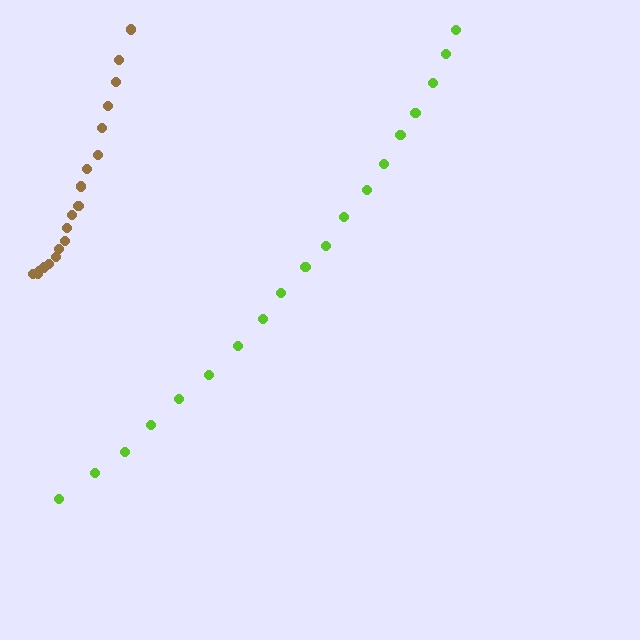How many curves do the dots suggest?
There are 2 distinct paths.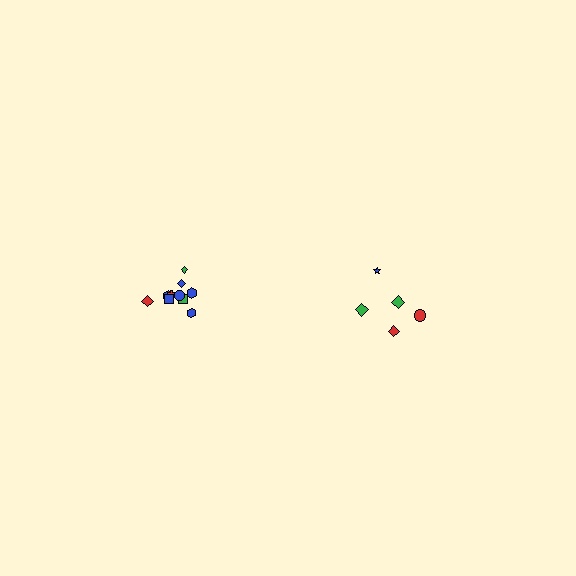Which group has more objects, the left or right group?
The left group.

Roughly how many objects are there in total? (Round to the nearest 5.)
Roughly 15 objects in total.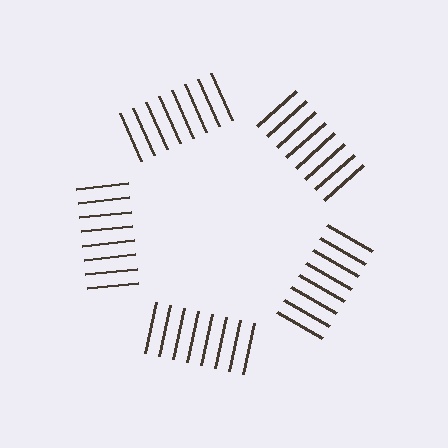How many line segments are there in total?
40 — 8 along each of the 5 edges.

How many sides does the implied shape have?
5 sides — the line-ends trace a pentagon.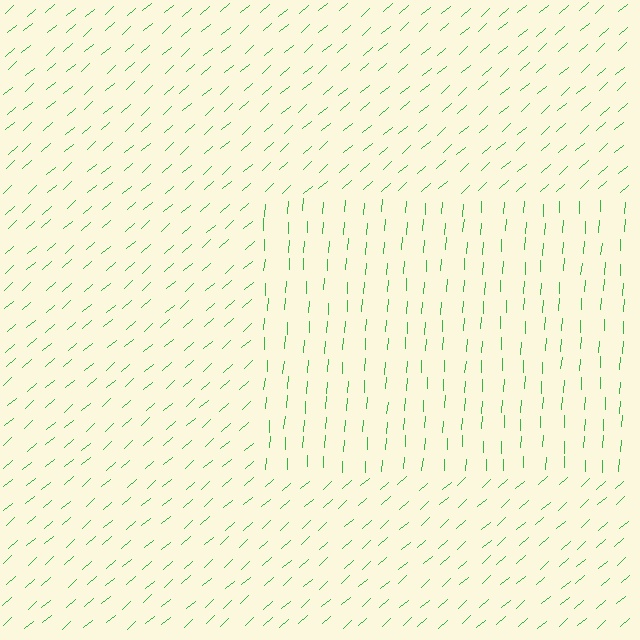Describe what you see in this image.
The image is filled with small green line segments. A rectangle region in the image has lines oriented differently from the surrounding lines, creating a visible texture boundary.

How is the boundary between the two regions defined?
The boundary is defined purely by a change in line orientation (approximately 45 degrees difference). All lines are the same color and thickness.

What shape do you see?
I see a rectangle.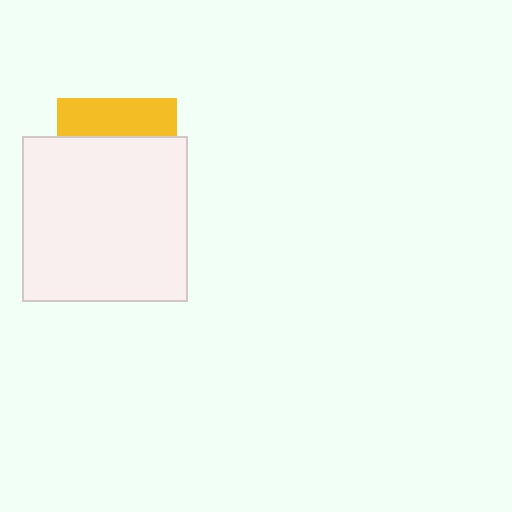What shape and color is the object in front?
The object in front is a white square.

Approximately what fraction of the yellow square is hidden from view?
Roughly 68% of the yellow square is hidden behind the white square.